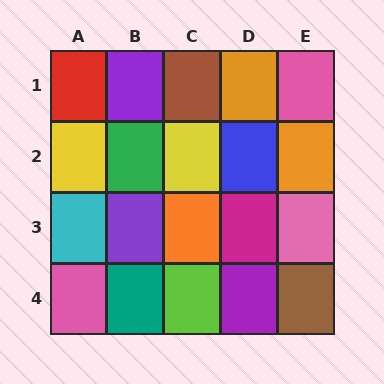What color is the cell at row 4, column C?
Lime.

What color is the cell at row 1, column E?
Pink.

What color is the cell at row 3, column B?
Purple.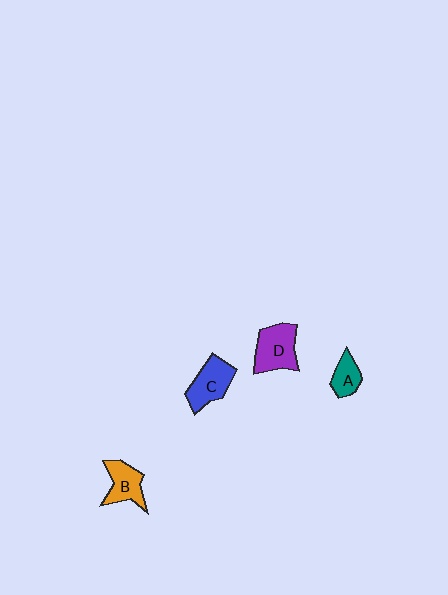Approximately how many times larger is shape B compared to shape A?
Approximately 1.4 times.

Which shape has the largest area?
Shape D (purple).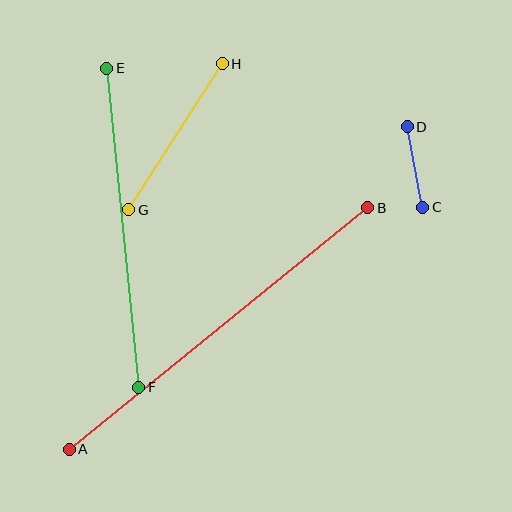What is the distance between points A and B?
The distance is approximately 384 pixels.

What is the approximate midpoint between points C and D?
The midpoint is at approximately (415, 167) pixels.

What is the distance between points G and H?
The distance is approximately 173 pixels.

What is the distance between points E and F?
The distance is approximately 321 pixels.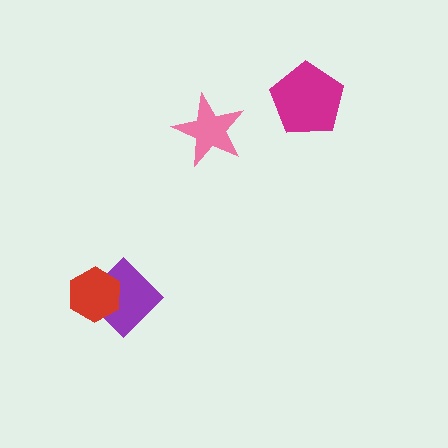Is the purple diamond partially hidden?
Yes, it is partially covered by another shape.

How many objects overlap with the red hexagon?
1 object overlaps with the red hexagon.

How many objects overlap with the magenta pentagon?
0 objects overlap with the magenta pentagon.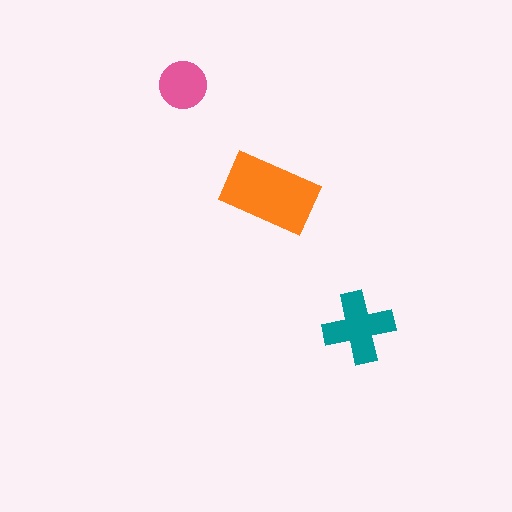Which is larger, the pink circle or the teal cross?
The teal cross.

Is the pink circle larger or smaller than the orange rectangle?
Smaller.